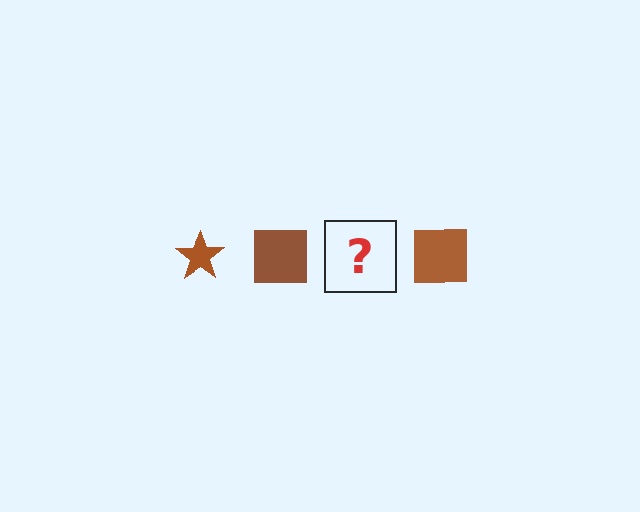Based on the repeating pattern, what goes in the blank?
The blank should be a brown star.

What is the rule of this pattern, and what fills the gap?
The rule is that the pattern cycles through star, square shapes in brown. The gap should be filled with a brown star.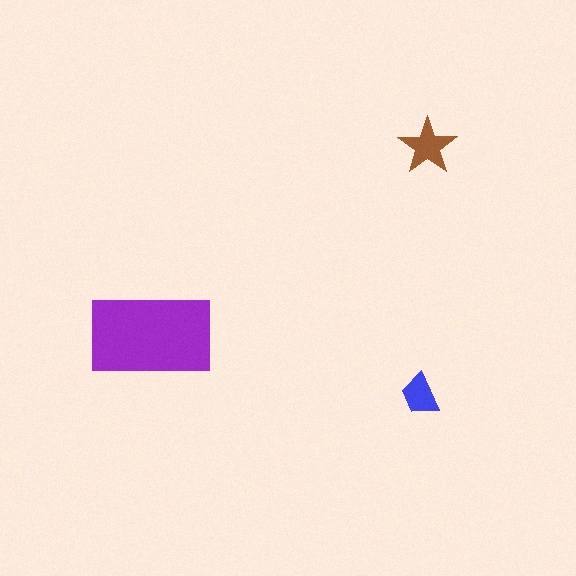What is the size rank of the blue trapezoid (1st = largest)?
3rd.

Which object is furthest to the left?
The purple rectangle is leftmost.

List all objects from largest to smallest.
The purple rectangle, the brown star, the blue trapezoid.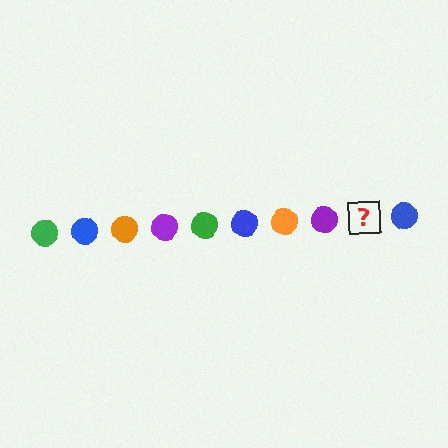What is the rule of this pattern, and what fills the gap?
The rule is that the pattern cycles through green, blue, orange, purple circles. The gap should be filled with a green circle.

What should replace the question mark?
The question mark should be replaced with a green circle.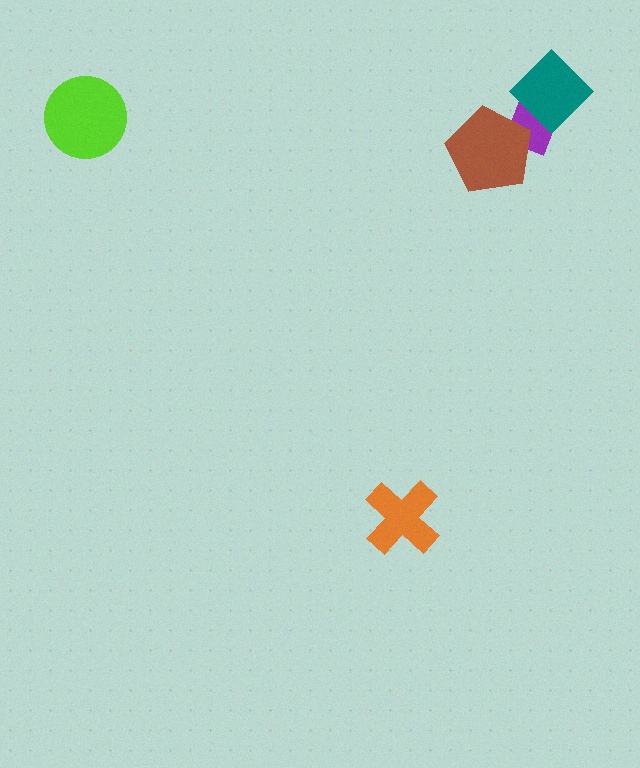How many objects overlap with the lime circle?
0 objects overlap with the lime circle.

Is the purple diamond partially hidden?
Yes, it is partially covered by another shape.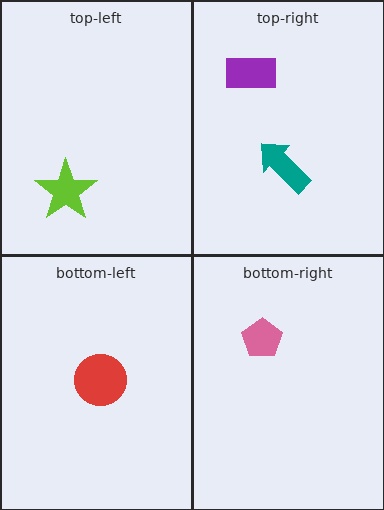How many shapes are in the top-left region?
1.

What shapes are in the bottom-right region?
The pink pentagon.